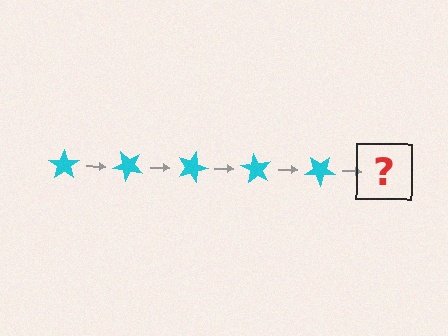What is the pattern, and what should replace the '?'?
The pattern is that the star rotates 45 degrees each step. The '?' should be a cyan star rotated 225 degrees.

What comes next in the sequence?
The next element should be a cyan star rotated 225 degrees.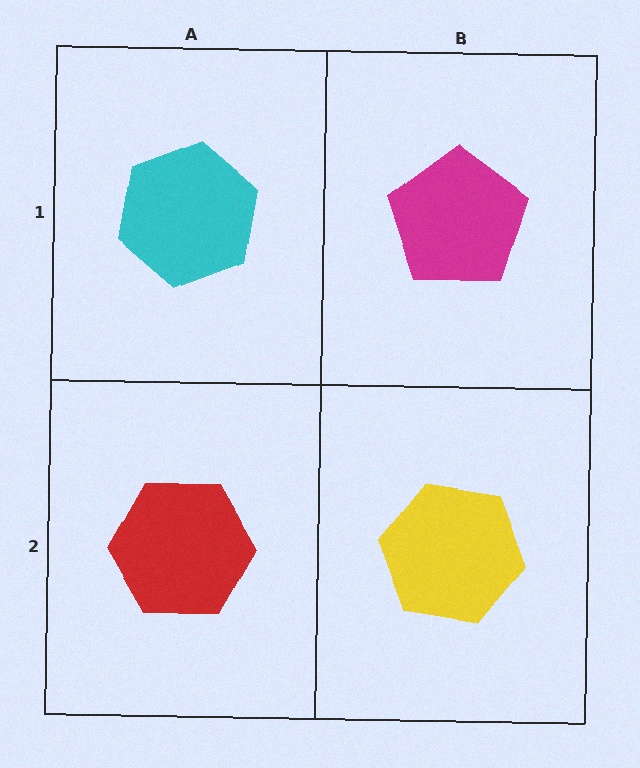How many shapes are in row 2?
2 shapes.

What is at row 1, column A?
A cyan hexagon.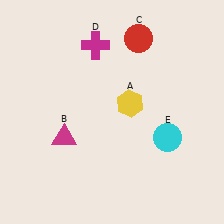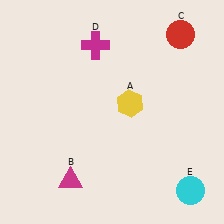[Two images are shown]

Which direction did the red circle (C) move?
The red circle (C) moved right.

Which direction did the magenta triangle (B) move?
The magenta triangle (B) moved down.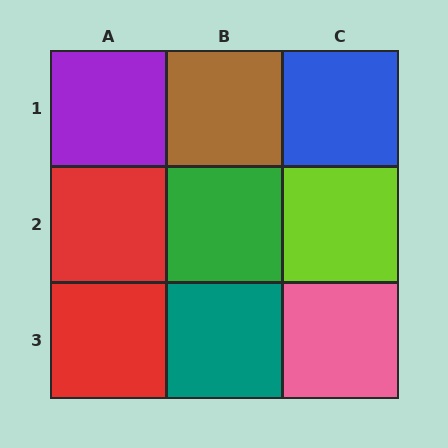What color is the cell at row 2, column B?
Green.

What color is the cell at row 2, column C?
Lime.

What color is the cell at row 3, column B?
Teal.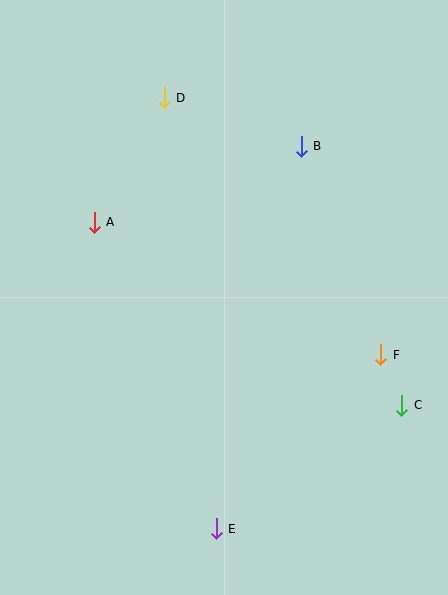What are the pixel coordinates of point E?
Point E is at (216, 529).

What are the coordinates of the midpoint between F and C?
The midpoint between F and C is at (391, 380).